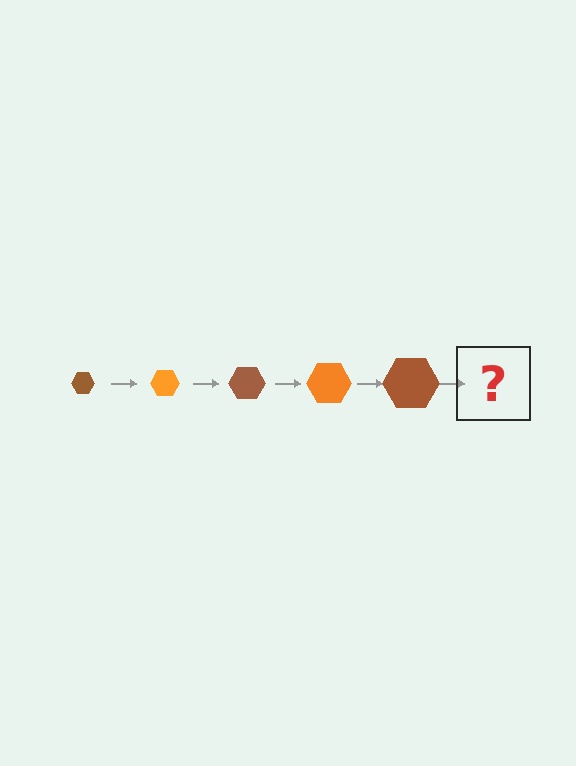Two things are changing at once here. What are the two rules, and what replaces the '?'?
The two rules are that the hexagon grows larger each step and the color cycles through brown and orange. The '?' should be an orange hexagon, larger than the previous one.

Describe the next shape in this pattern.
It should be an orange hexagon, larger than the previous one.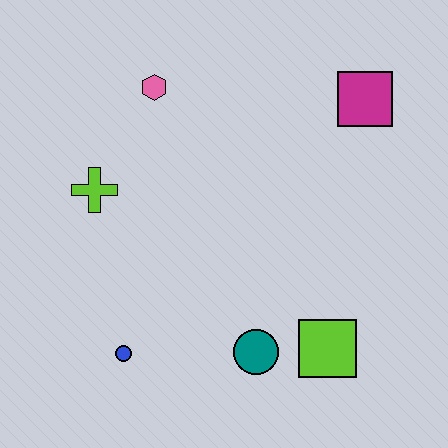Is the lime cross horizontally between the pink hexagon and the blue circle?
No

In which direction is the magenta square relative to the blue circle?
The magenta square is above the blue circle.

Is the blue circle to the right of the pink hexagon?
No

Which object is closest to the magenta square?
The pink hexagon is closest to the magenta square.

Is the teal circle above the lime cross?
No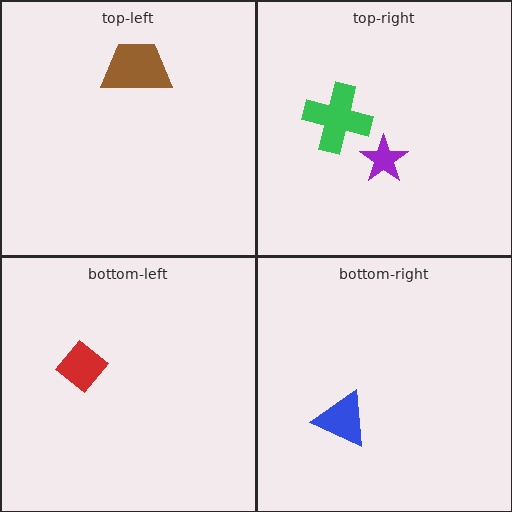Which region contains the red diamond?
The bottom-left region.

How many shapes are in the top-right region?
2.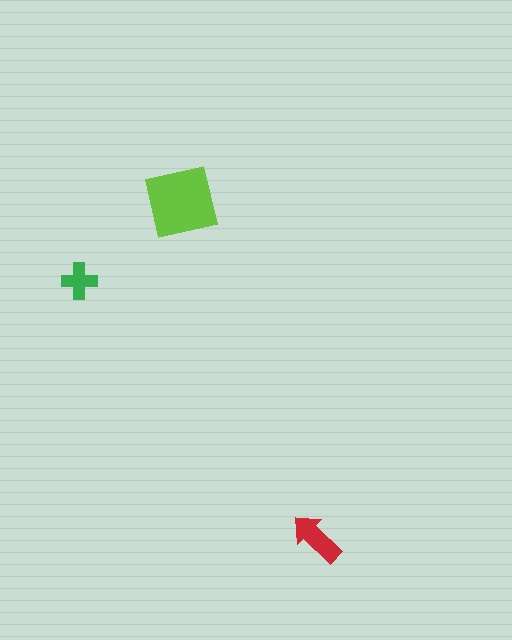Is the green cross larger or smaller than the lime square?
Smaller.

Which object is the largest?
The lime square.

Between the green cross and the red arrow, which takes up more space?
The red arrow.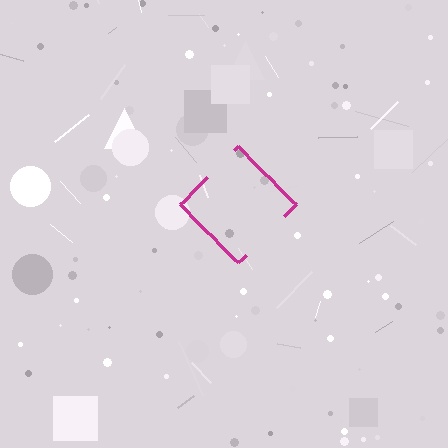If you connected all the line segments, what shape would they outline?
They would outline a diamond.